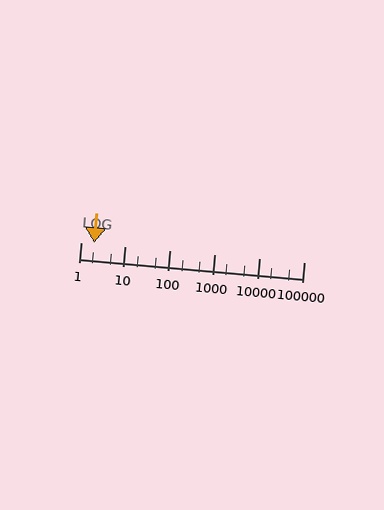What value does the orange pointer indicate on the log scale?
The pointer indicates approximately 2.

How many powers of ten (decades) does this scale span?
The scale spans 5 decades, from 1 to 100000.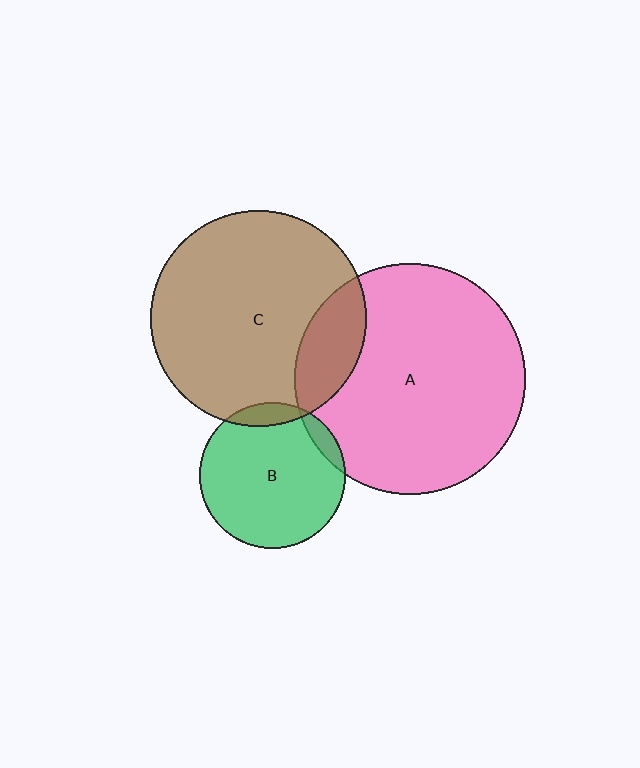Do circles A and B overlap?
Yes.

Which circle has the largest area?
Circle A (pink).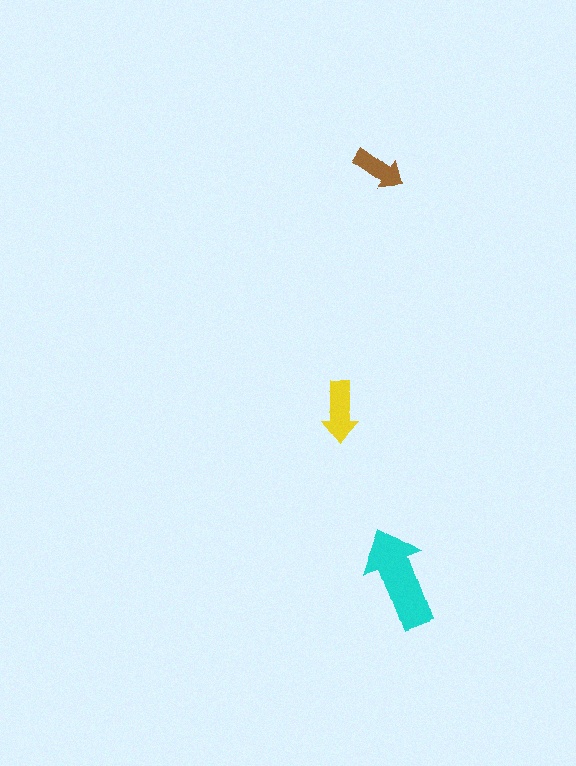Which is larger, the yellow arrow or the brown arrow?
The yellow one.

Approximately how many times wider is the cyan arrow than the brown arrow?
About 2 times wider.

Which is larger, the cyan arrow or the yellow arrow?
The cyan one.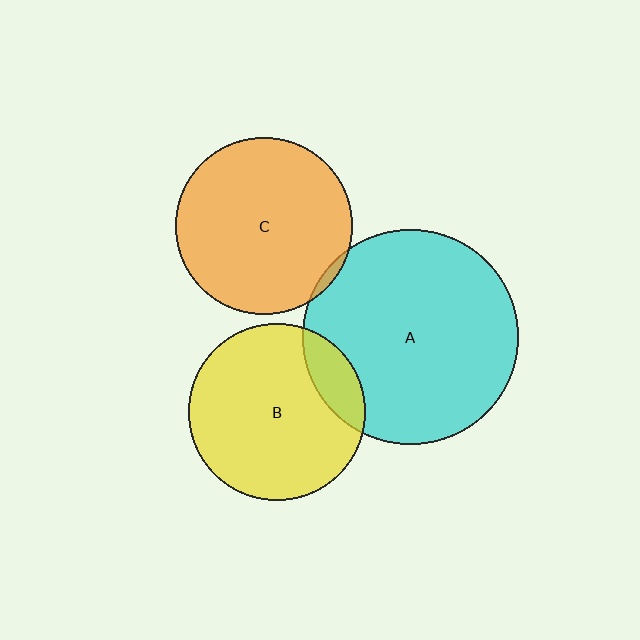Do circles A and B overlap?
Yes.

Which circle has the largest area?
Circle A (cyan).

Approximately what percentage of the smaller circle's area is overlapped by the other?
Approximately 15%.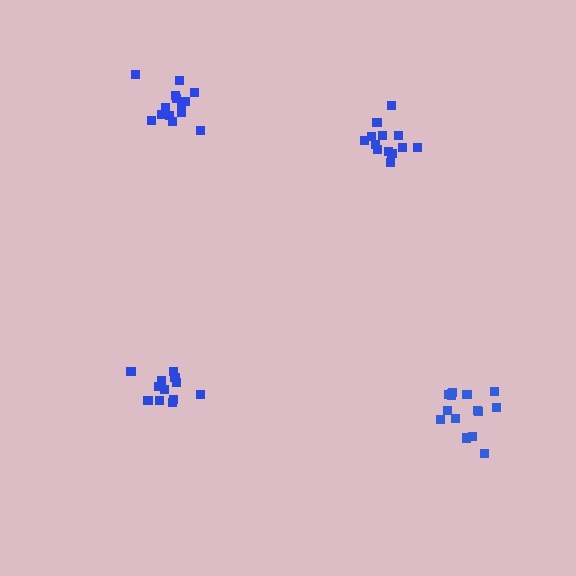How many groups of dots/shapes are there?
There are 4 groups.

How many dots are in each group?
Group 1: 13 dots, Group 2: 15 dots, Group 3: 13 dots, Group 4: 15 dots (56 total).